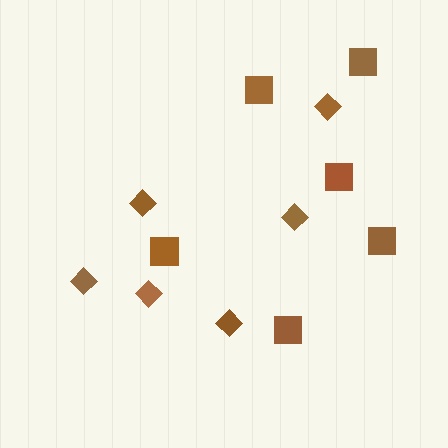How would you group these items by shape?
There are 2 groups: one group of squares (6) and one group of diamonds (6).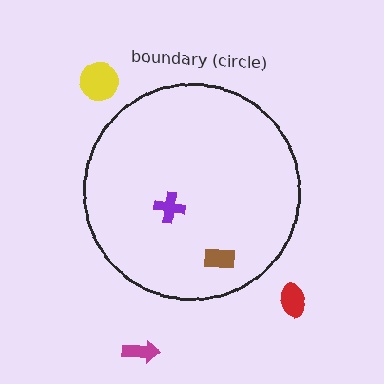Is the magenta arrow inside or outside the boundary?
Outside.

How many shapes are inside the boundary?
2 inside, 3 outside.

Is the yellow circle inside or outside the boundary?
Outside.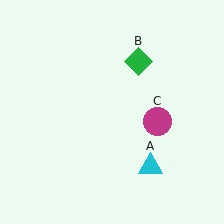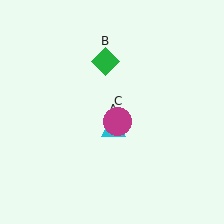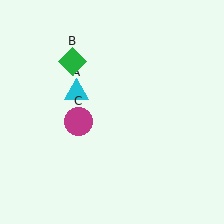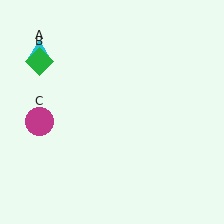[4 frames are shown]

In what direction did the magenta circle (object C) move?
The magenta circle (object C) moved left.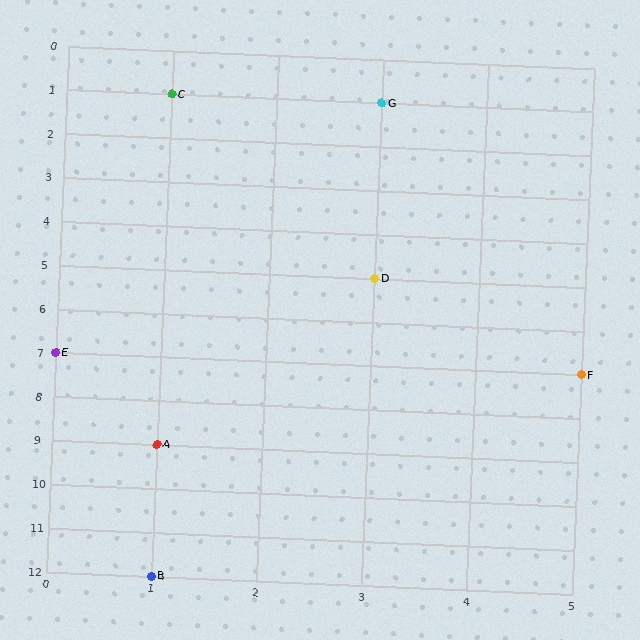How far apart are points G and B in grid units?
Points G and B are 2 columns and 11 rows apart (about 11.2 grid units diagonally).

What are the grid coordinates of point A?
Point A is at grid coordinates (1, 9).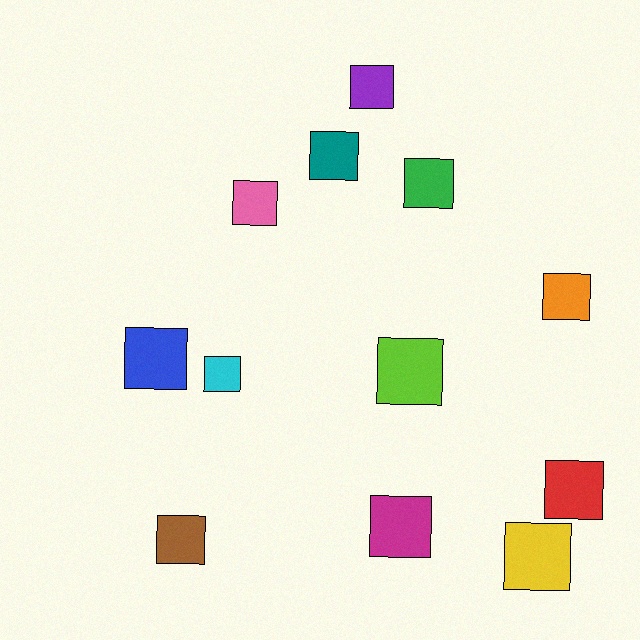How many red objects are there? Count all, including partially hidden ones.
There is 1 red object.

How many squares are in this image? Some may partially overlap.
There are 12 squares.